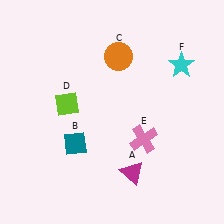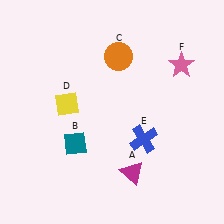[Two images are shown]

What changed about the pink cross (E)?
In Image 1, E is pink. In Image 2, it changed to blue.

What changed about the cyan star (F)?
In Image 1, F is cyan. In Image 2, it changed to pink.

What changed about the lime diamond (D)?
In Image 1, D is lime. In Image 2, it changed to yellow.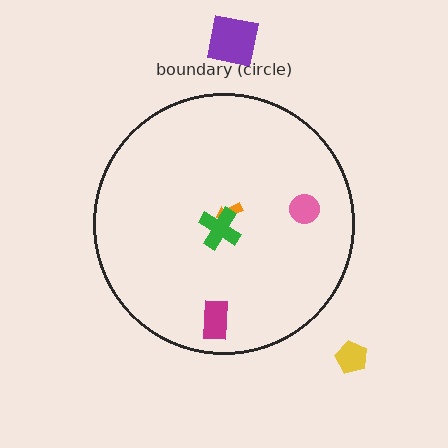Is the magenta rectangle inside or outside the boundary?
Inside.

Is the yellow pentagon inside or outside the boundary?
Outside.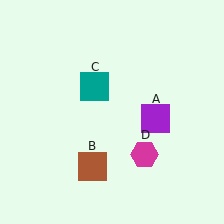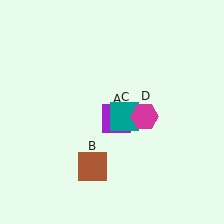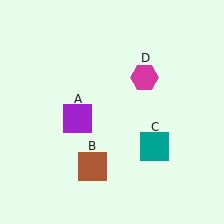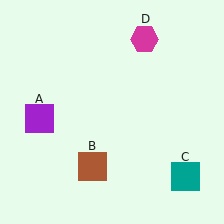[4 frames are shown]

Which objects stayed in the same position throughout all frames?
Brown square (object B) remained stationary.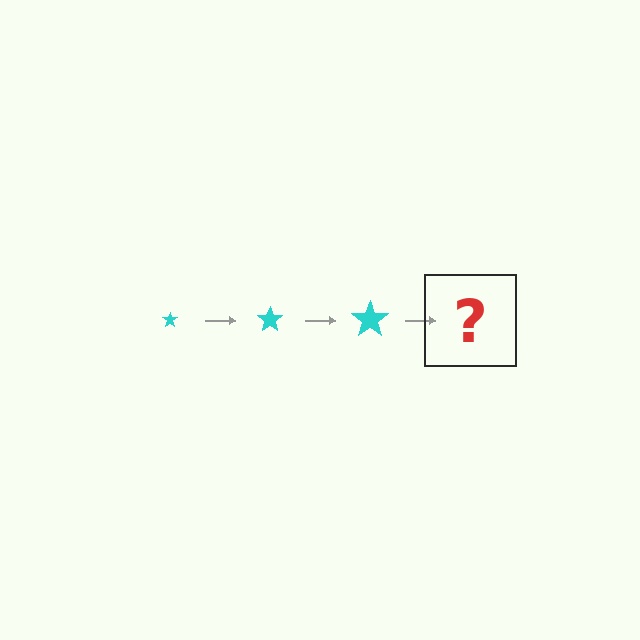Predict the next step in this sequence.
The next step is a cyan star, larger than the previous one.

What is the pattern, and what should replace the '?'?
The pattern is that the star gets progressively larger each step. The '?' should be a cyan star, larger than the previous one.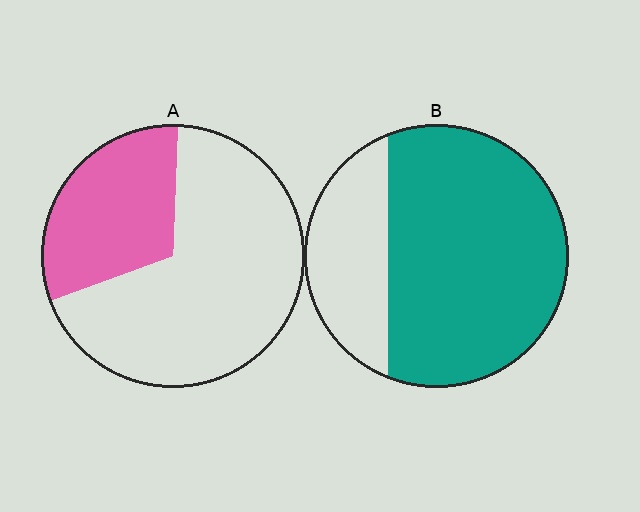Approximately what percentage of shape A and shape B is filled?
A is approximately 30% and B is approximately 75%.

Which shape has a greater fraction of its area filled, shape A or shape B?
Shape B.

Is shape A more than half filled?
No.